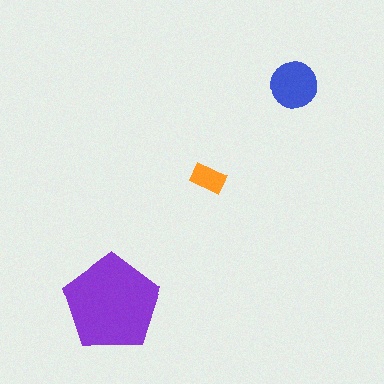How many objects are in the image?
There are 3 objects in the image.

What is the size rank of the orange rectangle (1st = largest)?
3rd.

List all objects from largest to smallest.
The purple pentagon, the blue circle, the orange rectangle.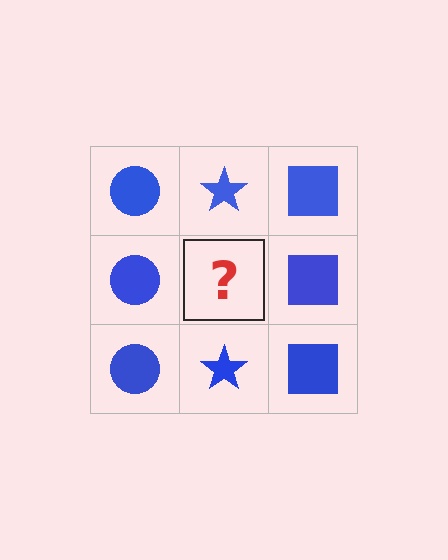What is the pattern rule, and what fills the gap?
The rule is that each column has a consistent shape. The gap should be filled with a blue star.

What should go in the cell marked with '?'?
The missing cell should contain a blue star.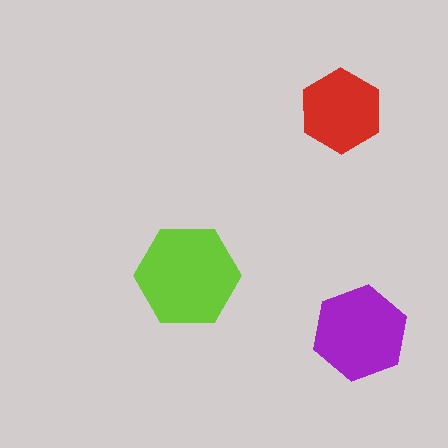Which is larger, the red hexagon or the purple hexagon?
The purple one.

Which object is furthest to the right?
The purple hexagon is rightmost.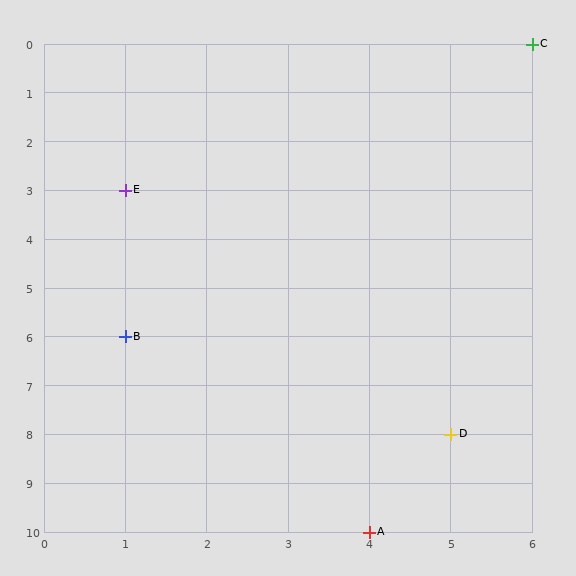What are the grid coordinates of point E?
Point E is at grid coordinates (1, 3).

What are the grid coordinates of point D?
Point D is at grid coordinates (5, 8).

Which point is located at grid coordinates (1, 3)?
Point E is at (1, 3).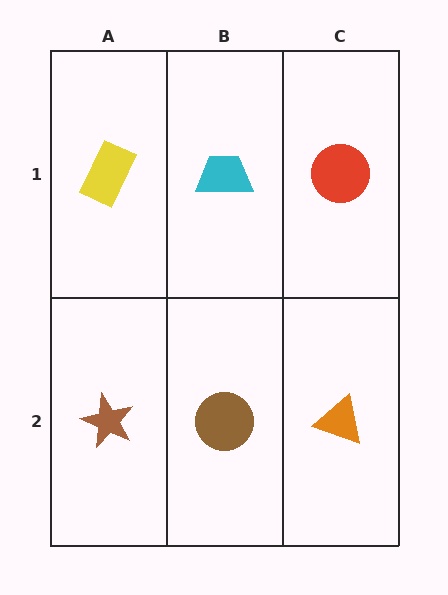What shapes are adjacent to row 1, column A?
A brown star (row 2, column A), a cyan trapezoid (row 1, column B).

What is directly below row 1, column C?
An orange triangle.